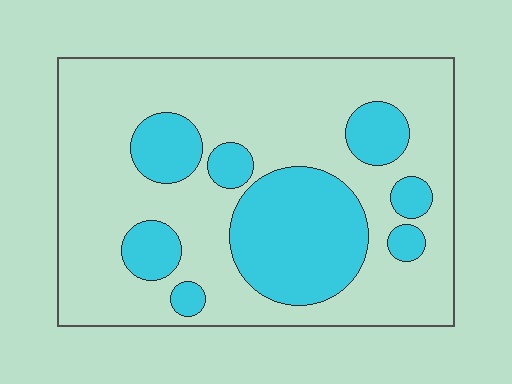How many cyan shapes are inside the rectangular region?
8.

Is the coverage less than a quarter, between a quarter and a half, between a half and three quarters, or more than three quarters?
Between a quarter and a half.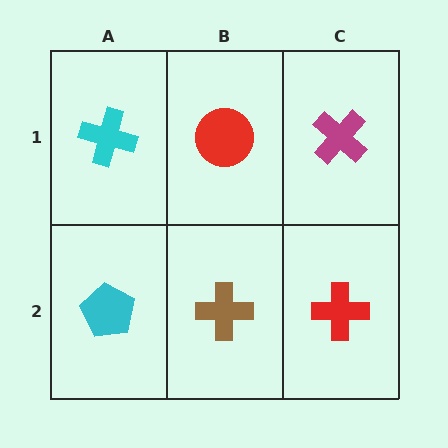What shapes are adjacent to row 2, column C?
A magenta cross (row 1, column C), a brown cross (row 2, column B).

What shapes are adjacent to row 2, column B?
A red circle (row 1, column B), a cyan pentagon (row 2, column A), a red cross (row 2, column C).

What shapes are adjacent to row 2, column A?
A cyan cross (row 1, column A), a brown cross (row 2, column B).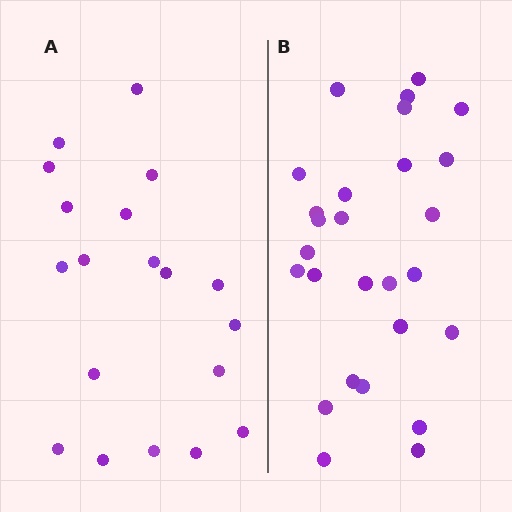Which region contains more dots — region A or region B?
Region B (the right region) has more dots.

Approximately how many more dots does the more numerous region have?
Region B has roughly 8 or so more dots than region A.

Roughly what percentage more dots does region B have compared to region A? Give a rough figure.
About 40% more.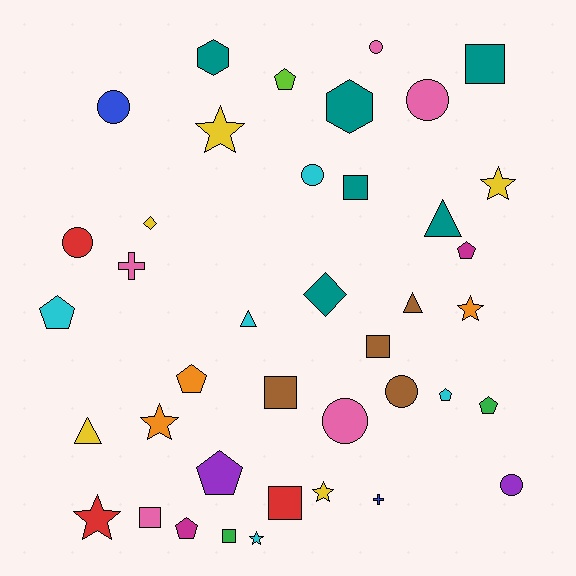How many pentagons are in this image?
There are 8 pentagons.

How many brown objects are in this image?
There are 4 brown objects.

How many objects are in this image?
There are 40 objects.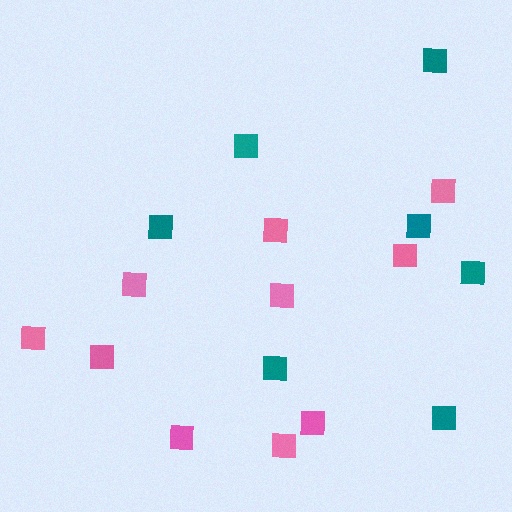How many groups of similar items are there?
There are 2 groups: one group of teal squares (7) and one group of pink squares (10).